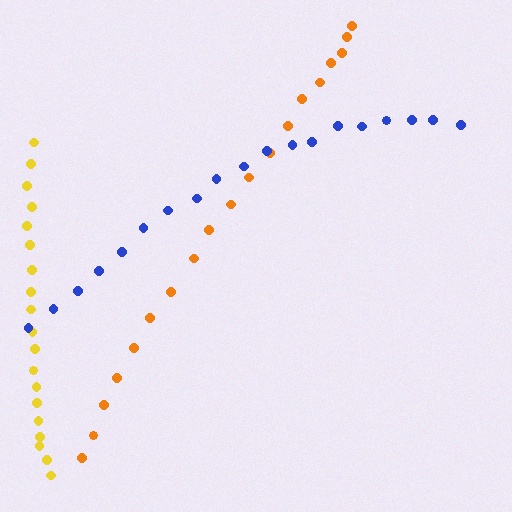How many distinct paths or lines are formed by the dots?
There are 3 distinct paths.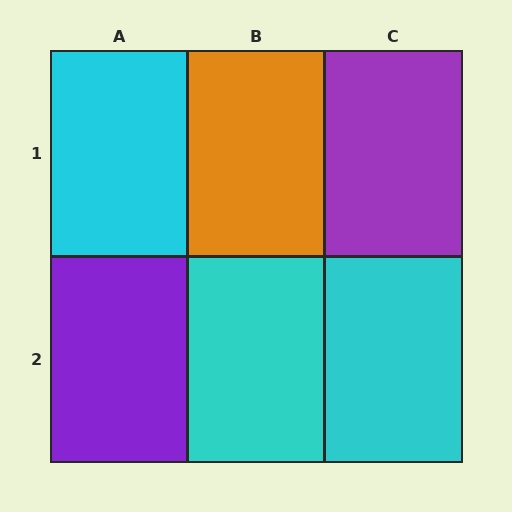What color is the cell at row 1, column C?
Purple.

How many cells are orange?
1 cell is orange.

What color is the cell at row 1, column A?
Cyan.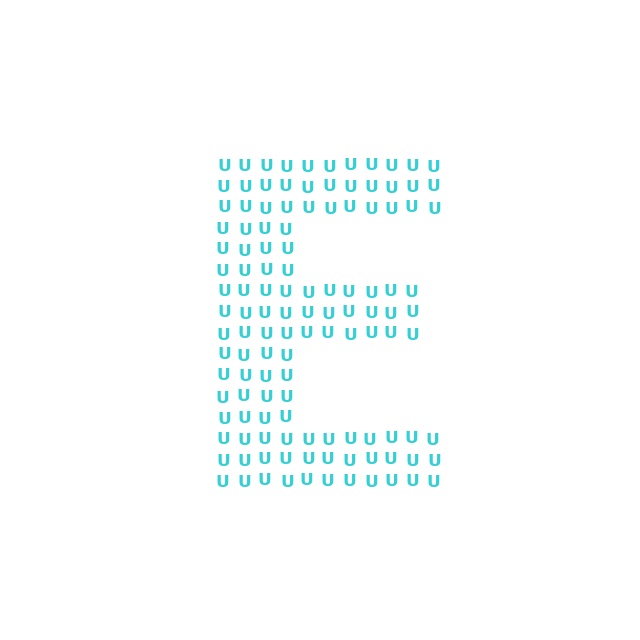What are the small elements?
The small elements are letter U's.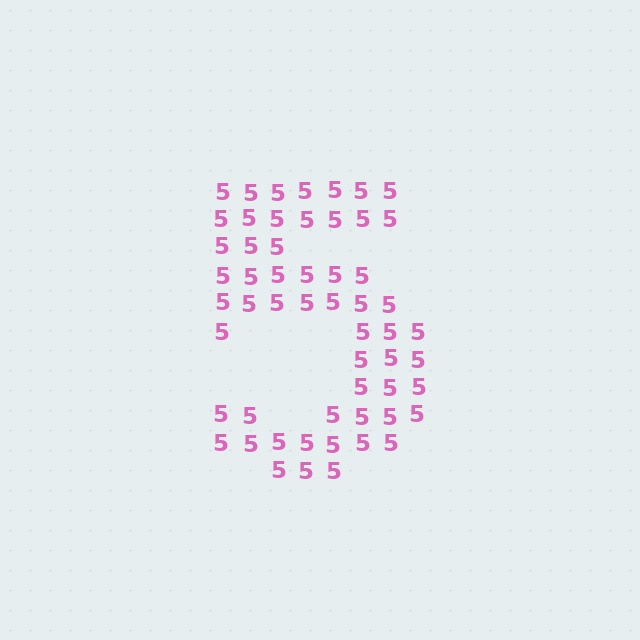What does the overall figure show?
The overall figure shows the digit 5.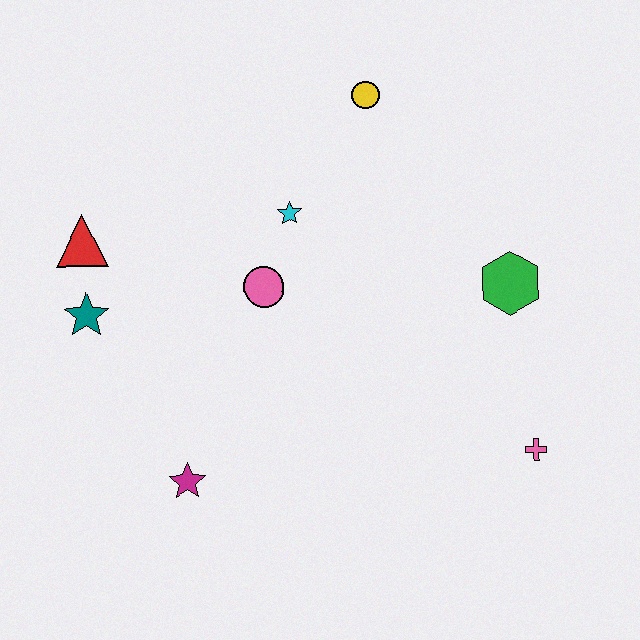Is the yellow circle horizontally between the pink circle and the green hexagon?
Yes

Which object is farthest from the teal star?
The pink cross is farthest from the teal star.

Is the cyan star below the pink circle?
No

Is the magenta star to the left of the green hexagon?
Yes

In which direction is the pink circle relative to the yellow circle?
The pink circle is below the yellow circle.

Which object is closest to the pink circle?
The cyan star is closest to the pink circle.